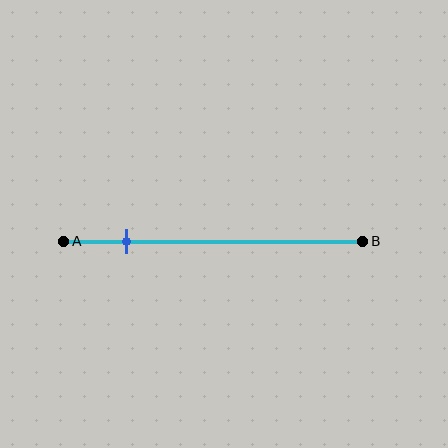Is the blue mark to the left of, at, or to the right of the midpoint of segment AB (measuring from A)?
The blue mark is to the left of the midpoint of segment AB.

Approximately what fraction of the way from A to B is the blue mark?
The blue mark is approximately 20% of the way from A to B.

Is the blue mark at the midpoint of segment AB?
No, the mark is at about 20% from A, not at the 50% midpoint.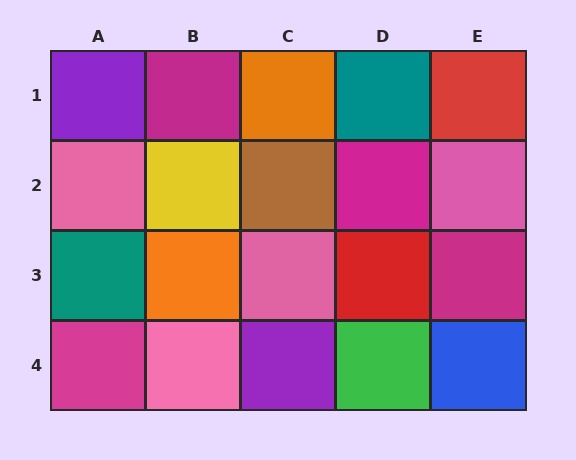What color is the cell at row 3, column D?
Red.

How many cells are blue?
1 cell is blue.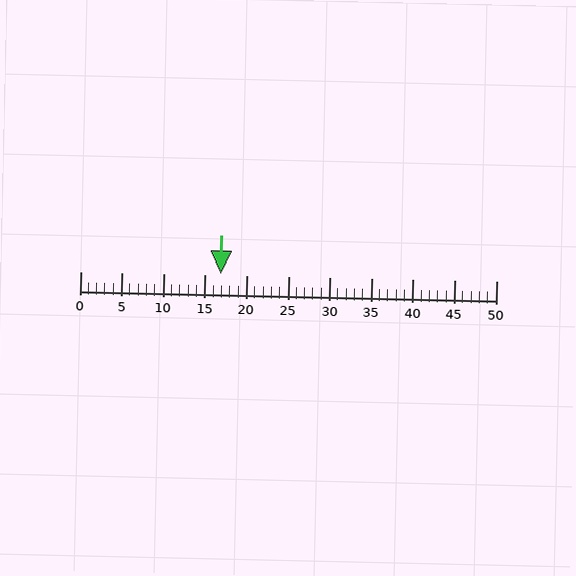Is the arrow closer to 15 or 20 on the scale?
The arrow is closer to 15.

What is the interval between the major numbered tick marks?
The major tick marks are spaced 5 units apart.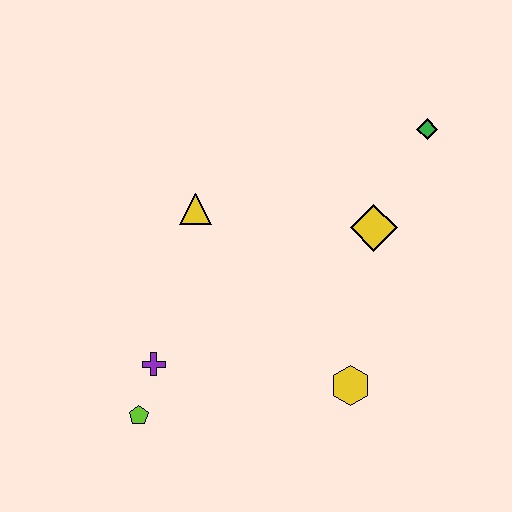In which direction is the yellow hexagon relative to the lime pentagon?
The yellow hexagon is to the right of the lime pentagon.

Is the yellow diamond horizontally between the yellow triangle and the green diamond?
Yes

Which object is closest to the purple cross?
The lime pentagon is closest to the purple cross.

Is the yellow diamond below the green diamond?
Yes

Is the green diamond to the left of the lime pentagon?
No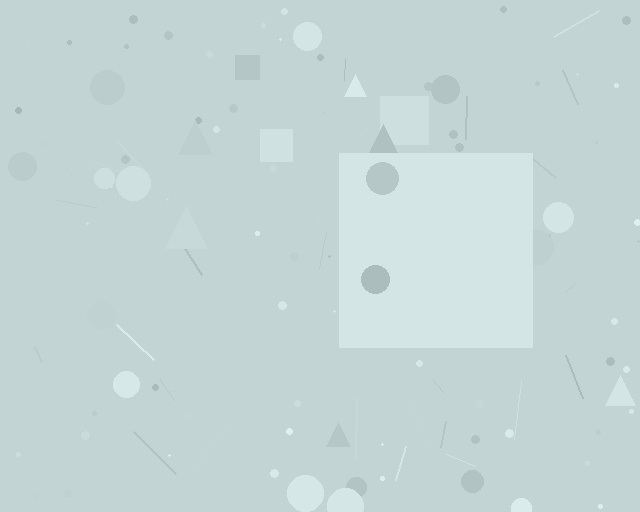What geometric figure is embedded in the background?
A square is embedded in the background.